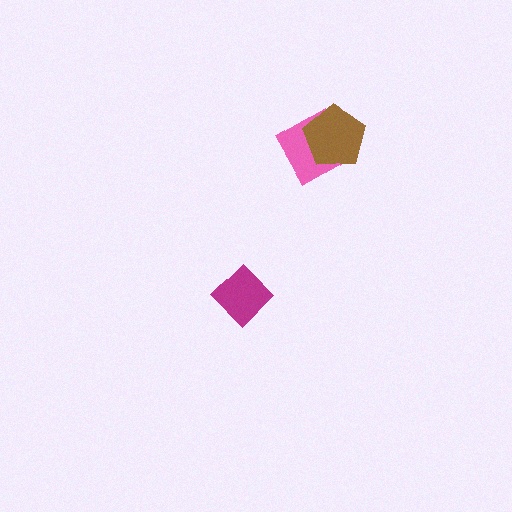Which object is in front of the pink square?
The brown pentagon is in front of the pink square.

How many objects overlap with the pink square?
1 object overlaps with the pink square.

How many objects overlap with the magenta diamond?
0 objects overlap with the magenta diamond.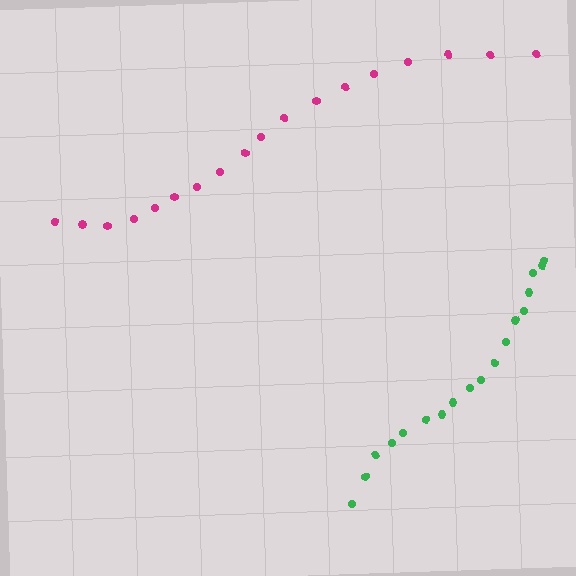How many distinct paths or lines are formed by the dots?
There are 2 distinct paths.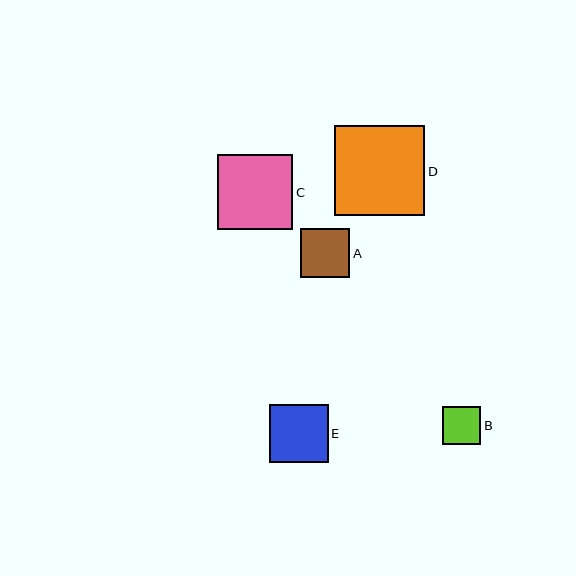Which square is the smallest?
Square B is the smallest with a size of approximately 38 pixels.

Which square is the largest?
Square D is the largest with a size of approximately 90 pixels.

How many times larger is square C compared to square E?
Square C is approximately 1.3 times the size of square E.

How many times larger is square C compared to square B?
Square C is approximately 2.0 times the size of square B.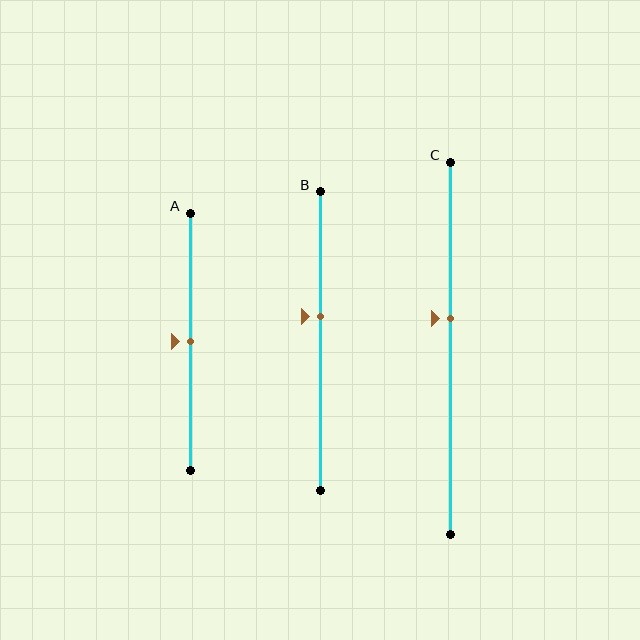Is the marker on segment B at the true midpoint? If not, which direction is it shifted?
No, the marker on segment B is shifted upward by about 8% of the segment length.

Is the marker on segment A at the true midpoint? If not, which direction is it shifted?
Yes, the marker on segment A is at the true midpoint.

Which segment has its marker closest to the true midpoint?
Segment A has its marker closest to the true midpoint.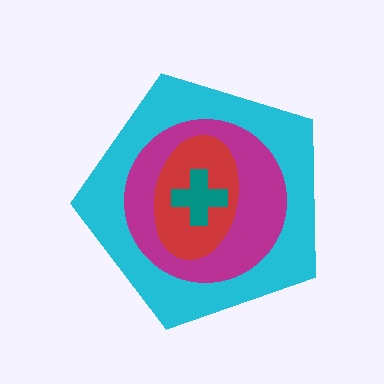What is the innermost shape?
The teal cross.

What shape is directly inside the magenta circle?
The red ellipse.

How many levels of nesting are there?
4.